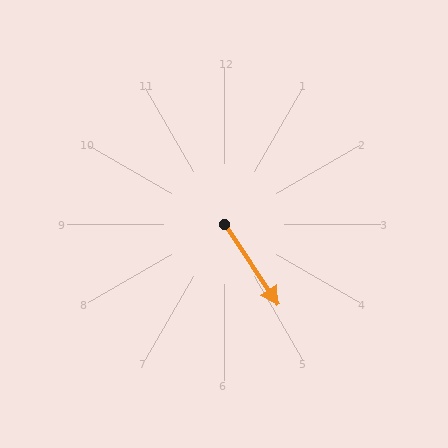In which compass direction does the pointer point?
Southeast.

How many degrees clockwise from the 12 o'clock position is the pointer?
Approximately 146 degrees.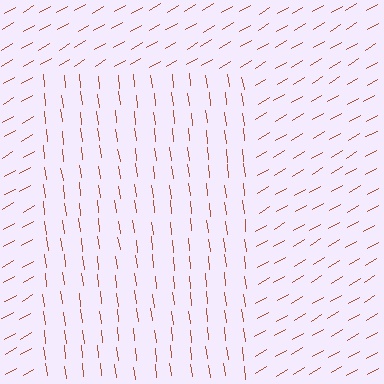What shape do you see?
I see a rectangle.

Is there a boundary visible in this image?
Yes, there is a texture boundary formed by a change in line orientation.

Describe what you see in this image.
The image is filled with small brown line segments. A rectangle region in the image has lines oriented differently from the surrounding lines, creating a visible texture boundary.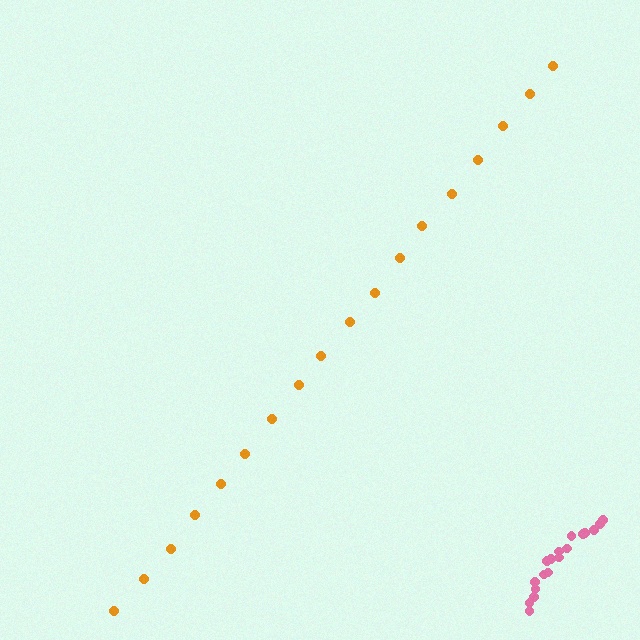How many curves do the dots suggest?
There are 2 distinct paths.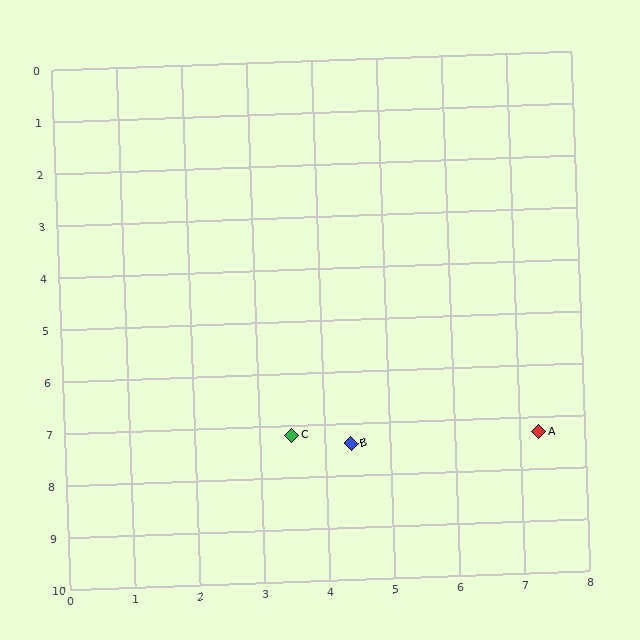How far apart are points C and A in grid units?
Points C and A are about 3.8 grid units apart.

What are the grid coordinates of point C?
Point C is at approximately (3.5, 7.2).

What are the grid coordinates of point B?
Point B is at approximately (4.4, 7.4).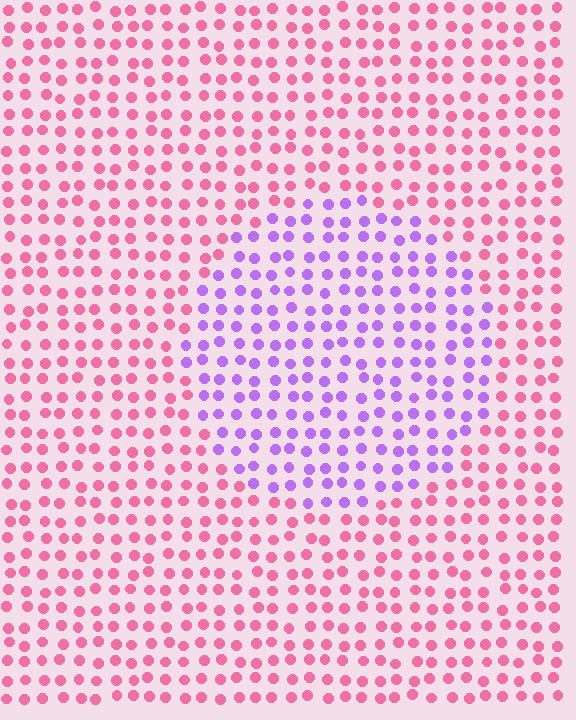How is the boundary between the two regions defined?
The boundary is defined purely by a slight shift in hue (about 58 degrees). Spacing, size, and orientation are identical on both sides.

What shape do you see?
I see a circle.